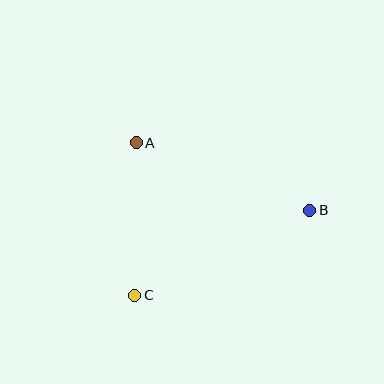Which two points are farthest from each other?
Points B and C are farthest from each other.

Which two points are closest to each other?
Points A and C are closest to each other.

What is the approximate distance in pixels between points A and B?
The distance between A and B is approximately 186 pixels.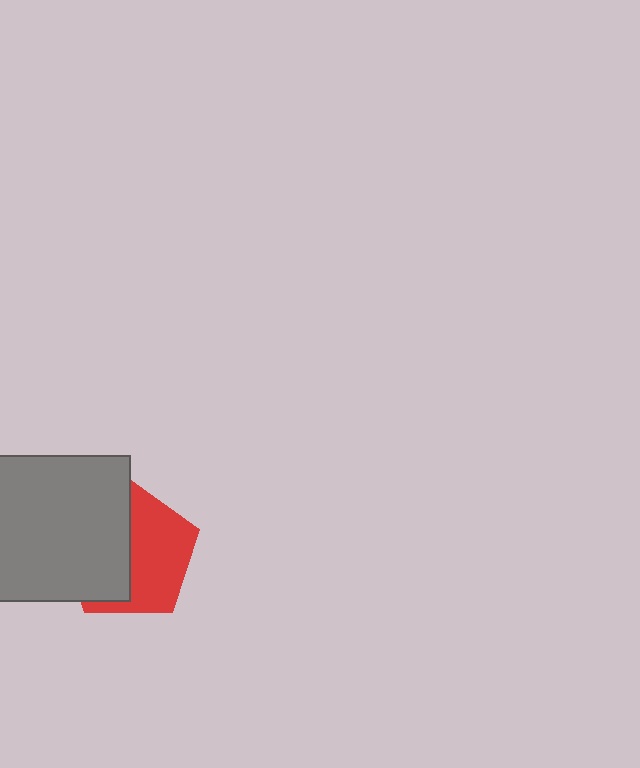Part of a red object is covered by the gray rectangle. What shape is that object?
It is a pentagon.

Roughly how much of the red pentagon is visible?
About half of it is visible (roughly 51%).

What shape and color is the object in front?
The object in front is a gray rectangle.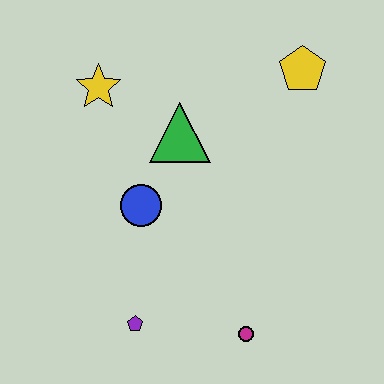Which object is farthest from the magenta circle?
The yellow star is farthest from the magenta circle.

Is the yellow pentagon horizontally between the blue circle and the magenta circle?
No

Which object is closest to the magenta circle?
The purple pentagon is closest to the magenta circle.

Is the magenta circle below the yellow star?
Yes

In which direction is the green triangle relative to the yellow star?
The green triangle is to the right of the yellow star.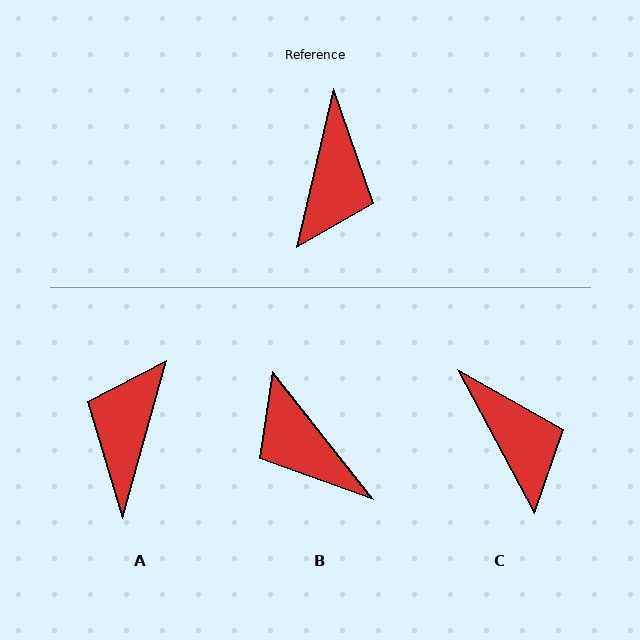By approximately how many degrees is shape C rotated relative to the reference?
Approximately 42 degrees counter-clockwise.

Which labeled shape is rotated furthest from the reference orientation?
A, about 178 degrees away.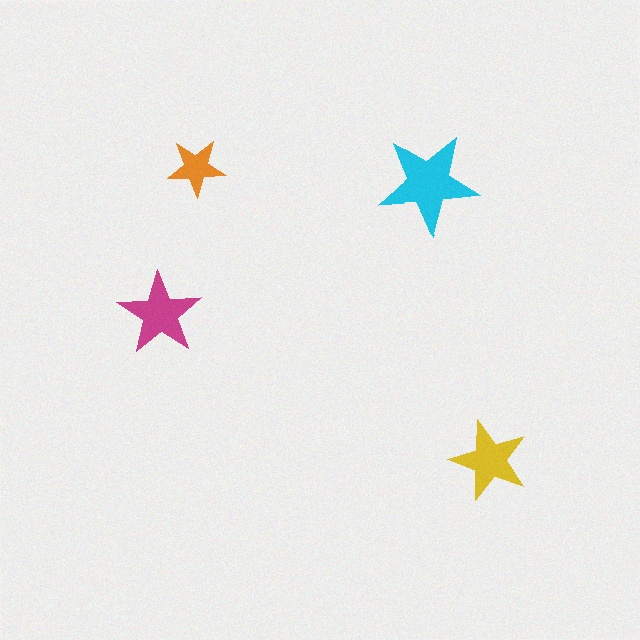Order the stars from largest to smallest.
the cyan one, the magenta one, the yellow one, the orange one.